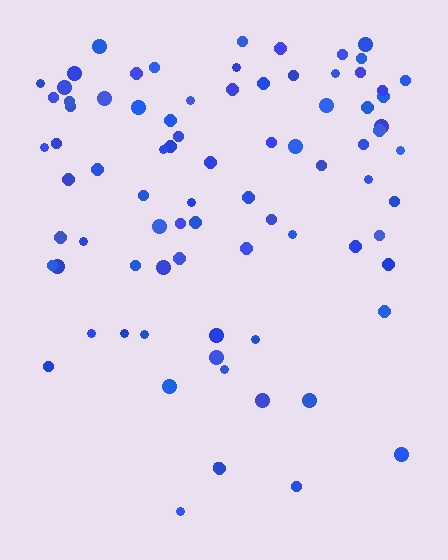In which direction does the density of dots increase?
From bottom to top, with the top side densest.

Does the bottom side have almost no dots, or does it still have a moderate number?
Still a moderate number, just noticeably fewer than the top.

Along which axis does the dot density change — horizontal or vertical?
Vertical.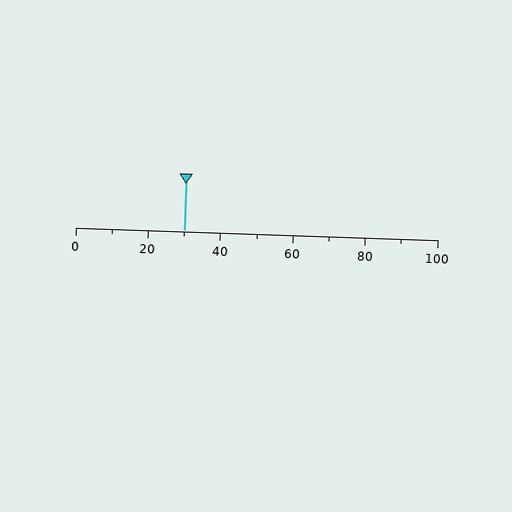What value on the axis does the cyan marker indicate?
The marker indicates approximately 30.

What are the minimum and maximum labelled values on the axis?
The axis runs from 0 to 100.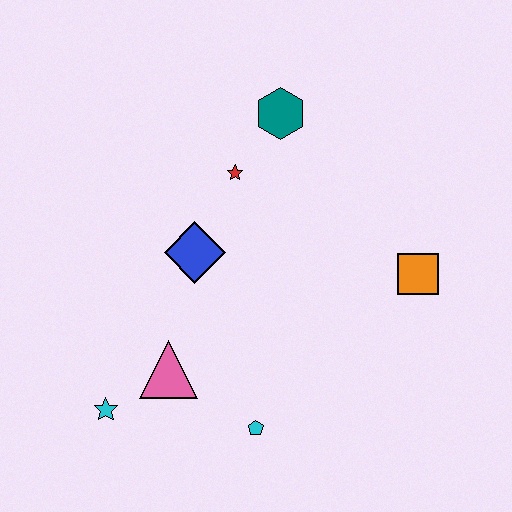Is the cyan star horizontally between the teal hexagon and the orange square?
No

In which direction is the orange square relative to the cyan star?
The orange square is to the right of the cyan star.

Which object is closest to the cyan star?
The pink triangle is closest to the cyan star.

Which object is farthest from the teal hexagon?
The cyan star is farthest from the teal hexagon.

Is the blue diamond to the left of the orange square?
Yes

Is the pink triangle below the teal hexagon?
Yes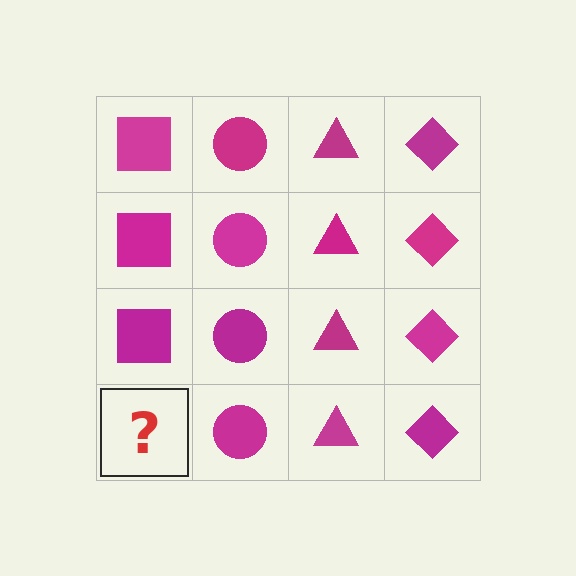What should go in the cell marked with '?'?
The missing cell should contain a magenta square.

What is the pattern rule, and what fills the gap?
The rule is that each column has a consistent shape. The gap should be filled with a magenta square.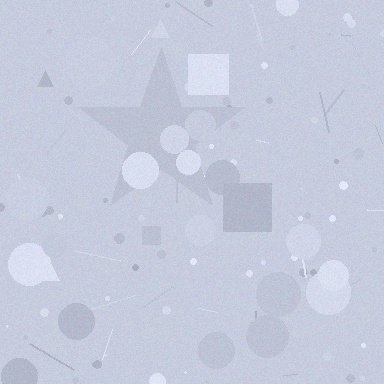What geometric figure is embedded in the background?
A star is embedded in the background.